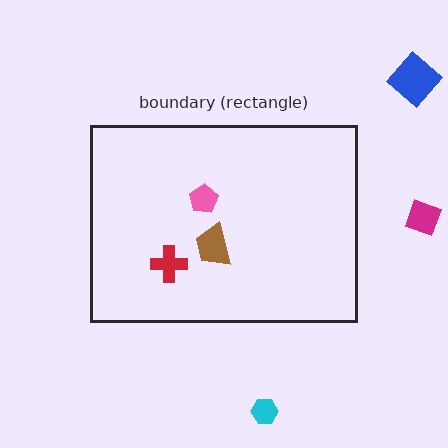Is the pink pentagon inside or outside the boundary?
Inside.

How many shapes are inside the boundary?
3 inside, 3 outside.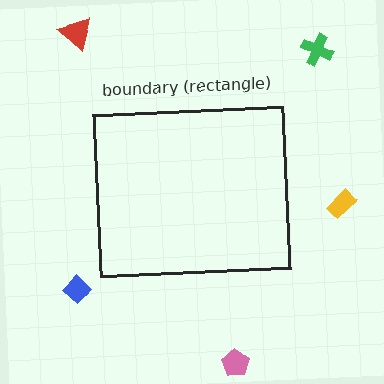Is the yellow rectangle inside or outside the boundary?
Outside.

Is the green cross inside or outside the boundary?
Outside.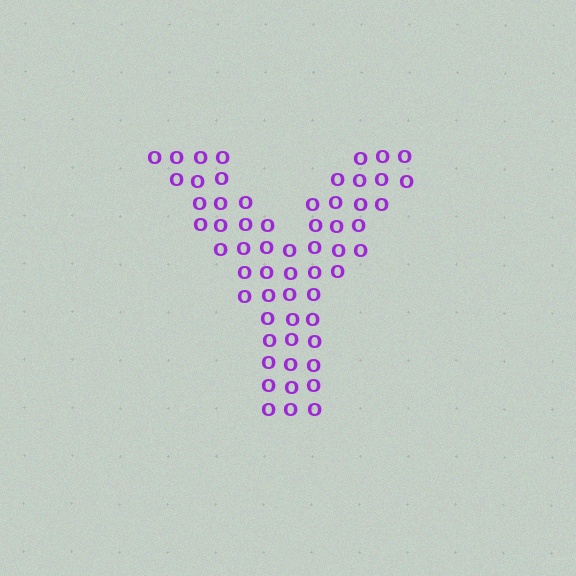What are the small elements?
The small elements are letter O's.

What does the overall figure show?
The overall figure shows the letter Y.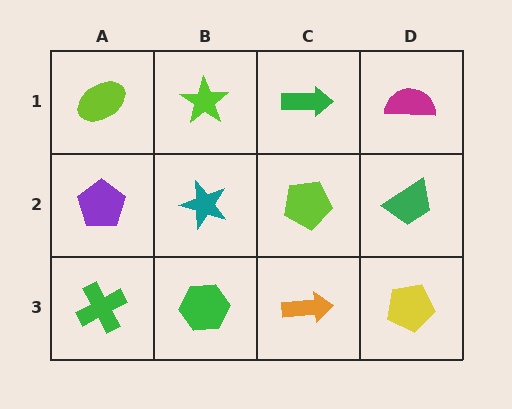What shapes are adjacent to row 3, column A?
A purple pentagon (row 2, column A), a green hexagon (row 3, column B).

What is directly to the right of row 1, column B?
A green arrow.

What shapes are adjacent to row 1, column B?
A teal star (row 2, column B), a lime ellipse (row 1, column A), a green arrow (row 1, column C).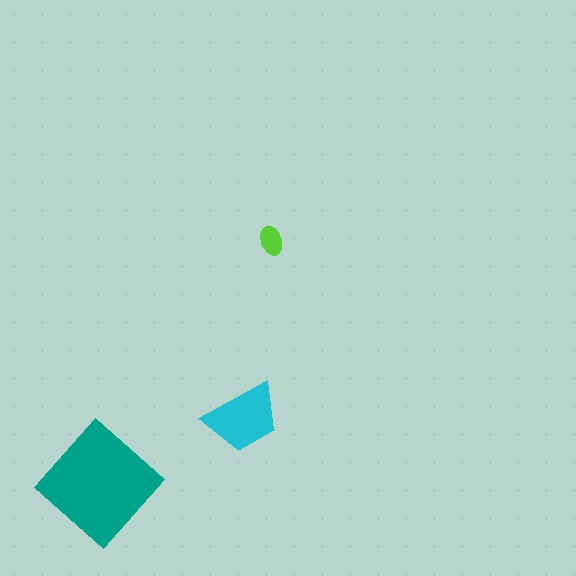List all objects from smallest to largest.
The lime ellipse, the cyan trapezoid, the teal diamond.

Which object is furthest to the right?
The lime ellipse is rightmost.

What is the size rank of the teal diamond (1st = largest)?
1st.